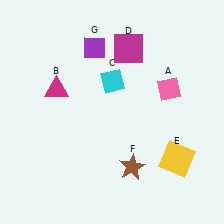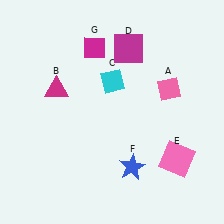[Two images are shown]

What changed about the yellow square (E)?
In Image 1, E is yellow. In Image 2, it changed to pink.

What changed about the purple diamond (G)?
In Image 1, G is purple. In Image 2, it changed to magenta.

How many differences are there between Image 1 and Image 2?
There are 3 differences between the two images.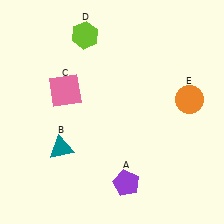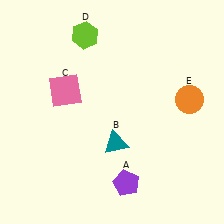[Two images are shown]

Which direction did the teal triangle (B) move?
The teal triangle (B) moved right.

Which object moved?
The teal triangle (B) moved right.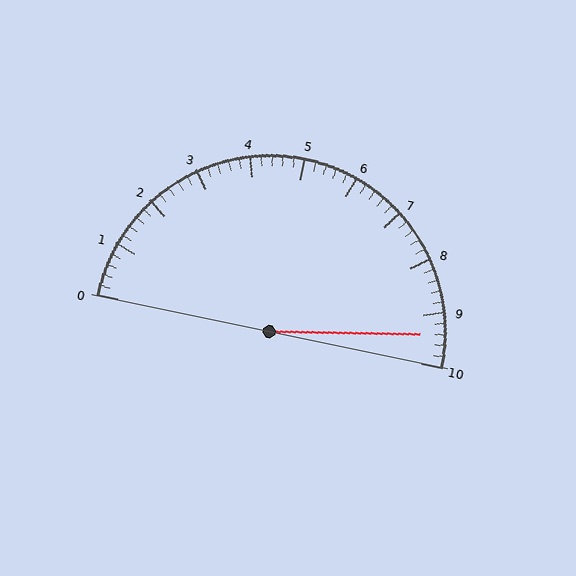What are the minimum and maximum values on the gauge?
The gauge ranges from 0 to 10.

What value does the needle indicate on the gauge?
The needle indicates approximately 9.4.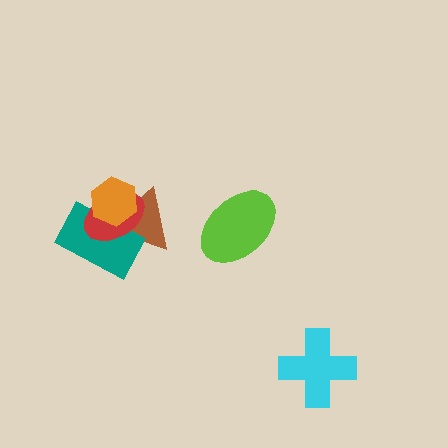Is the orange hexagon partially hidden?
No, no other shape covers it.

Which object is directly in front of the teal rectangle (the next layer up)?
The red ellipse is directly in front of the teal rectangle.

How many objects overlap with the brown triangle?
3 objects overlap with the brown triangle.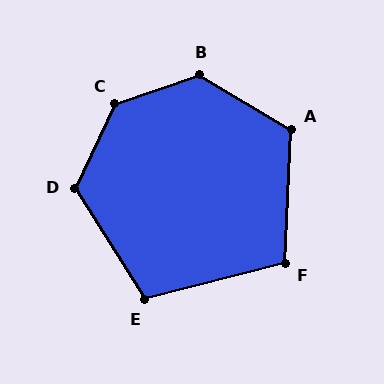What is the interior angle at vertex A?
Approximately 118 degrees (obtuse).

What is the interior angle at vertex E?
Approximately 108 degrees (obtuse).